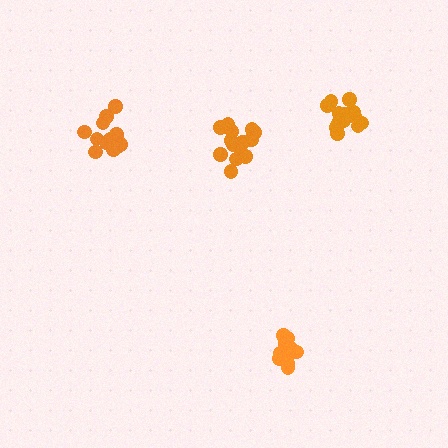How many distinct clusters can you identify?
There are 4 distinct clusters.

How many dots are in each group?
Group 1: 13 dots, Group 2: 11 dots, Group 3: 14 dots, Group 4: 14 dots (52 total).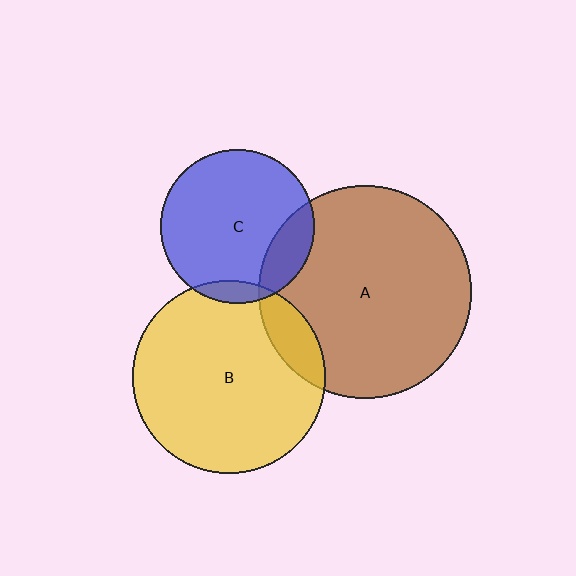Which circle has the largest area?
Circle A (brown).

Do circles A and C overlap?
Yes.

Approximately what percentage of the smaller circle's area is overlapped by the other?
Approximately 15%.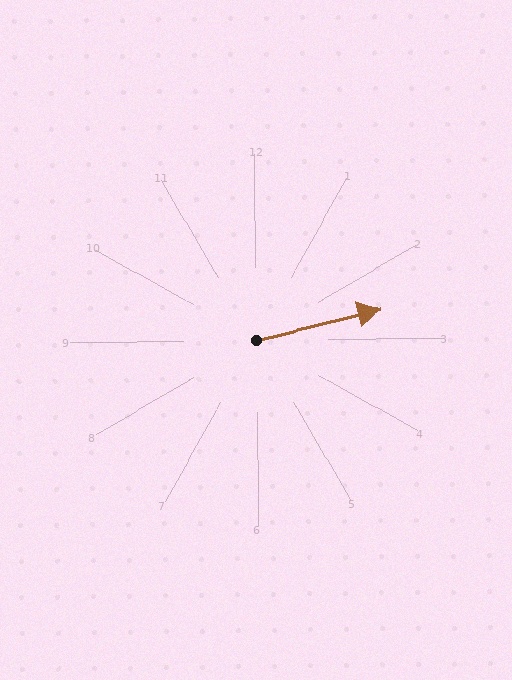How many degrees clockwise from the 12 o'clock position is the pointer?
Approximately 76 degrees.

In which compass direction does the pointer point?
East.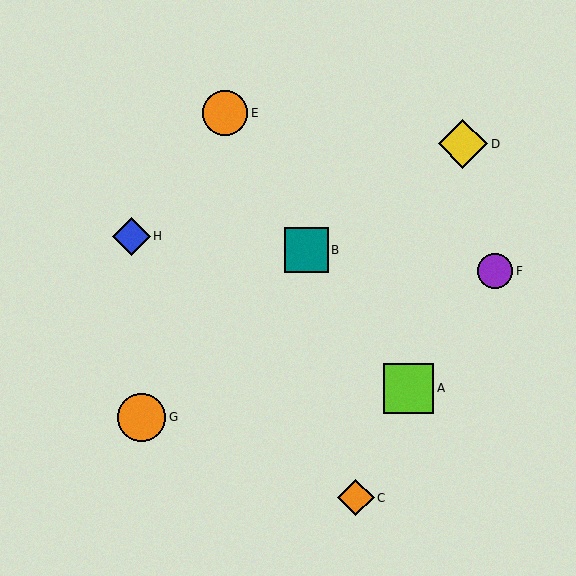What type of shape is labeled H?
Shape H is a blue diamond.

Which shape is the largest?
The lime square (labeled A) is the largest.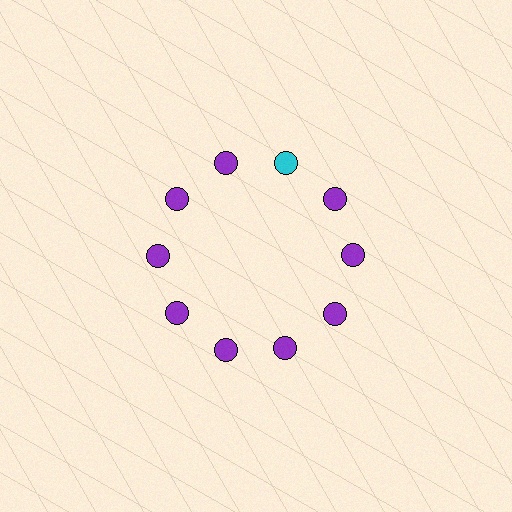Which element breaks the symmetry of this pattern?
The cyan circle at roughly the 1 o'clock position breaks the symmetry. All other shapes are purple circles.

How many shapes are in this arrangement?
There are 10 shapes arranged in a ring pattern.